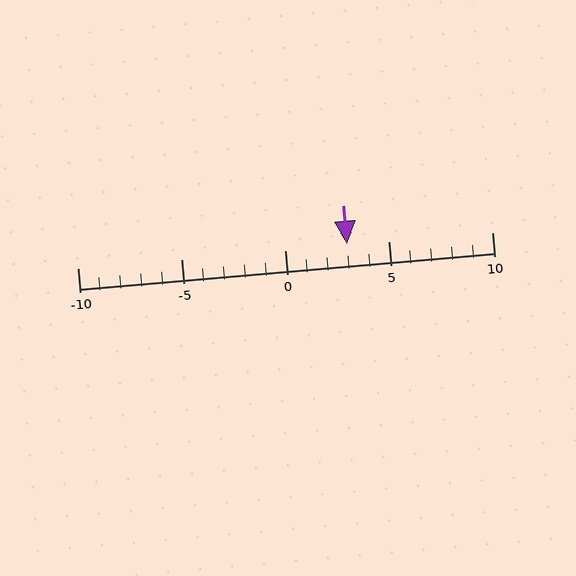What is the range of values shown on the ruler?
The ruler shows values from -10 to 10.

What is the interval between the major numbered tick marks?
The major tick marks are spaced 5 units apart.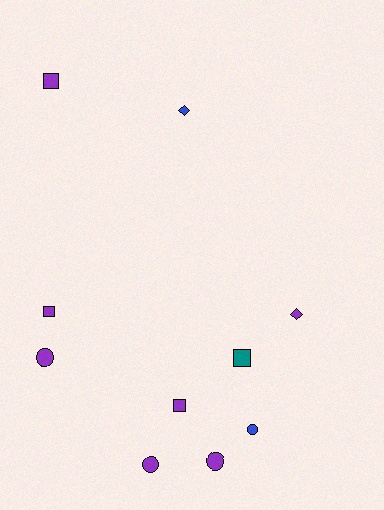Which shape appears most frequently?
Square, with 4 objects.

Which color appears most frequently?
Purple, with 7 objects.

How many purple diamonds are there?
There is 1 purple diamond.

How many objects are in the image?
There are 10 objects.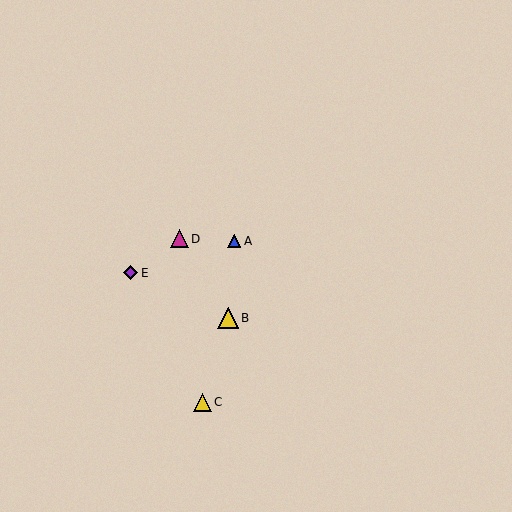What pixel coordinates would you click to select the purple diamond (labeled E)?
Click at (131, 273) to select the purple diamond E.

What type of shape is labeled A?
Shape A is a blue triangle.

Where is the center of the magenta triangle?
The center of the magenta triangle is at (179, 239).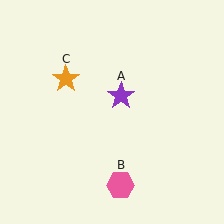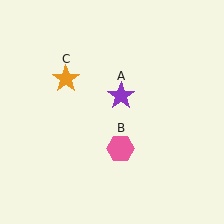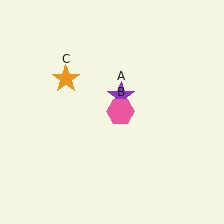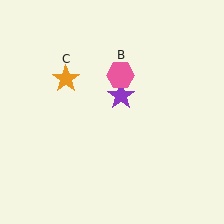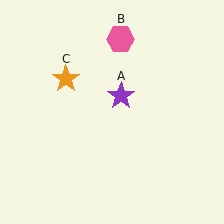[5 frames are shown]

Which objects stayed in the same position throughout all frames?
Purple star (object A) and orange star (object C) remained stationary.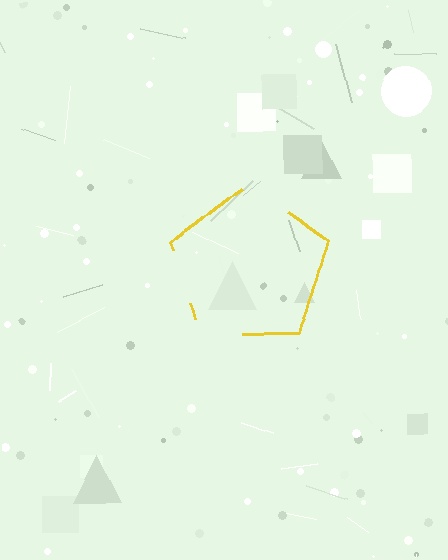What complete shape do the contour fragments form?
The contour fragments form a pentagon.